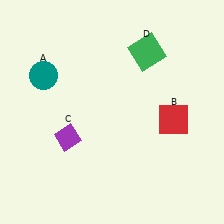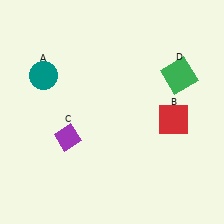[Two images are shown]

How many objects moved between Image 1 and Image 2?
1 object moved between the two images.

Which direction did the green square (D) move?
The green square (D) moved right.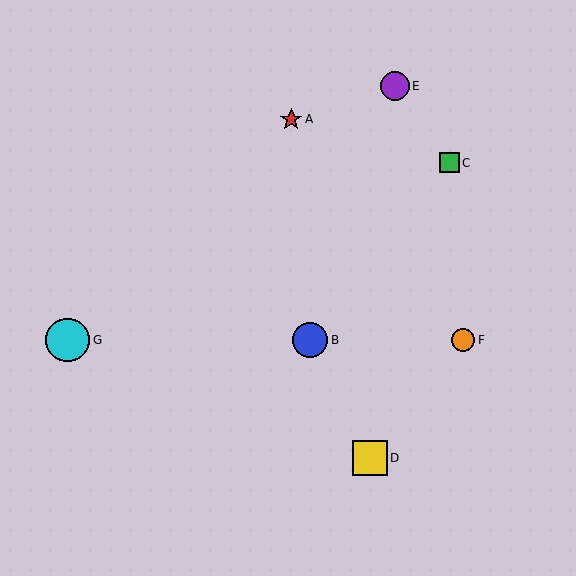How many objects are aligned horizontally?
3 objects (B, F, G) are aligned horizontally.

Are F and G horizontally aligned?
Yes, both are at y≈340.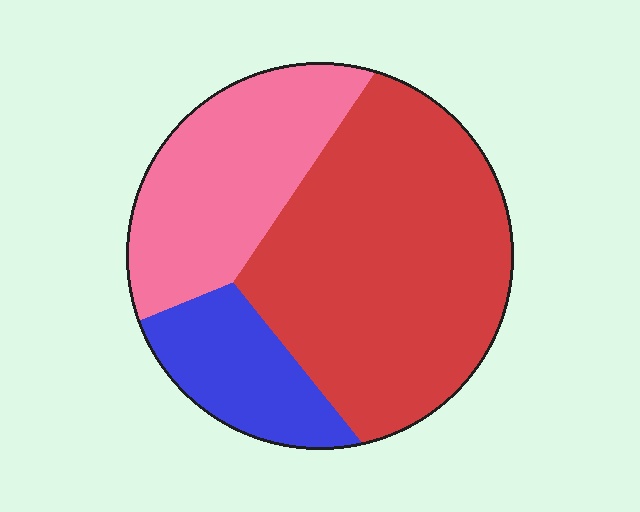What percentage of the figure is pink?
Pink covers around 30% of the figure.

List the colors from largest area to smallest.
From largest to smallest: red, pink, blue.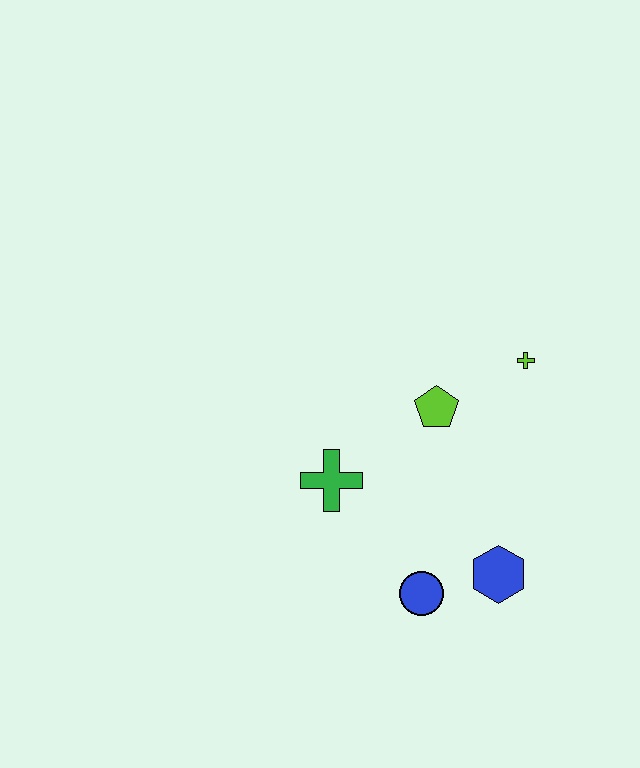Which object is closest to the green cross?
The lime pentagon is closest to the green cross.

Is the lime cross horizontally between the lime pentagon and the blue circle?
No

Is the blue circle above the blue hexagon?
No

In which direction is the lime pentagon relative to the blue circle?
The lime pentagon is above the blue circle.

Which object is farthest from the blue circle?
The lime cross is farthest from the blue circle.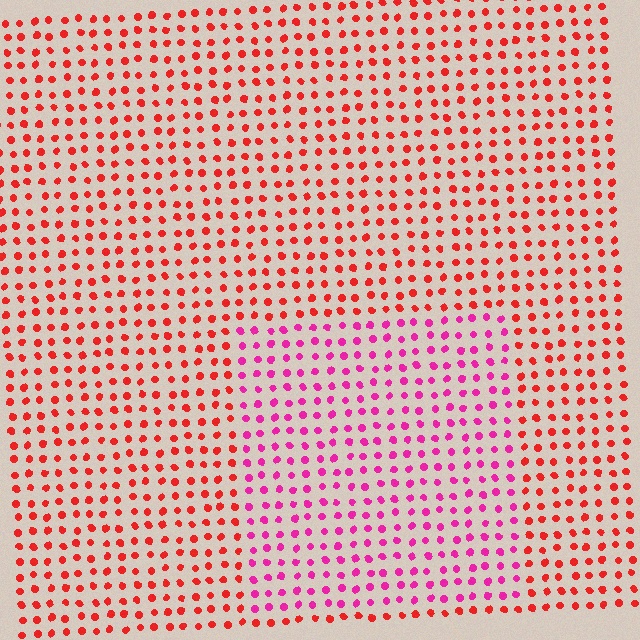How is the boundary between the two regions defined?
The boundary is defined purely by a slight shift in hue (about 40 degrees). Spacing, size, and orientation are identical on both sides.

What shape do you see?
I see a rectangle.